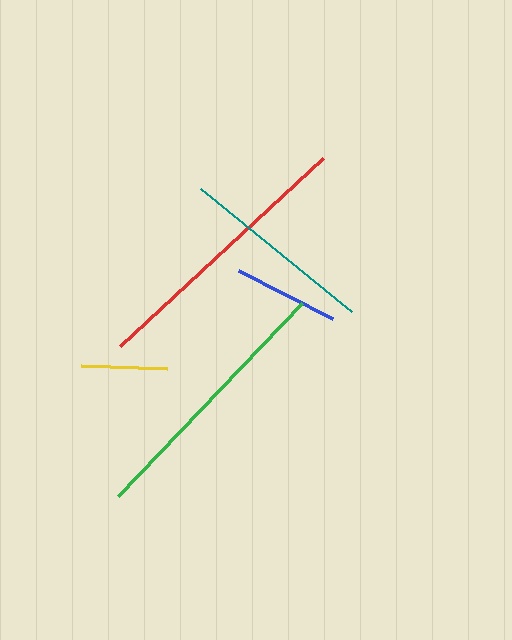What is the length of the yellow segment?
The yellow segment is approximately 85 pixels long.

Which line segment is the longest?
The red line is the longest at approximately 276 pixels.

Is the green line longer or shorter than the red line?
The red line is longer than the green line.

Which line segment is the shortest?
The yellow line is the shortest at approximately 85 pixels.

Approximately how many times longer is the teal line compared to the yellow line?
The teal line is approximately 2.3 times the length of the yellow line.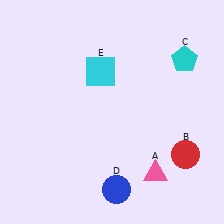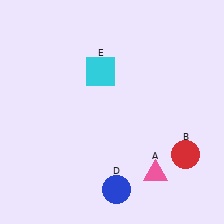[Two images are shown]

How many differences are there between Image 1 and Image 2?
There is 1 difference between the two images.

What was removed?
The cyan pentagon (C) was removed in Image 2.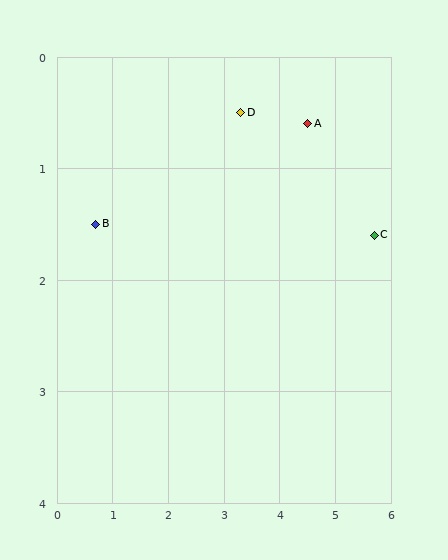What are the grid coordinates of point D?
Point D is at approximately (3.3, 0.5).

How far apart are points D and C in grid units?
Points D and C are about 2.6 grid units apart.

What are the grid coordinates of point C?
Point C is at approximately (5.7, 1.6).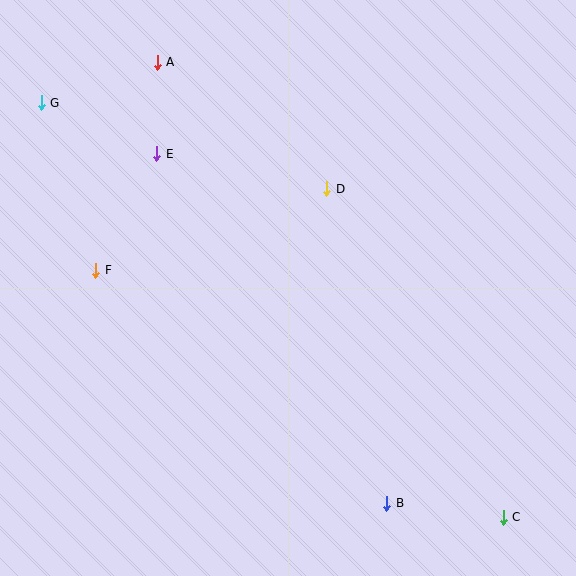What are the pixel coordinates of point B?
Point B is at (387, 503).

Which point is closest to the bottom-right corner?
Point C is closest to the bottom-right corner.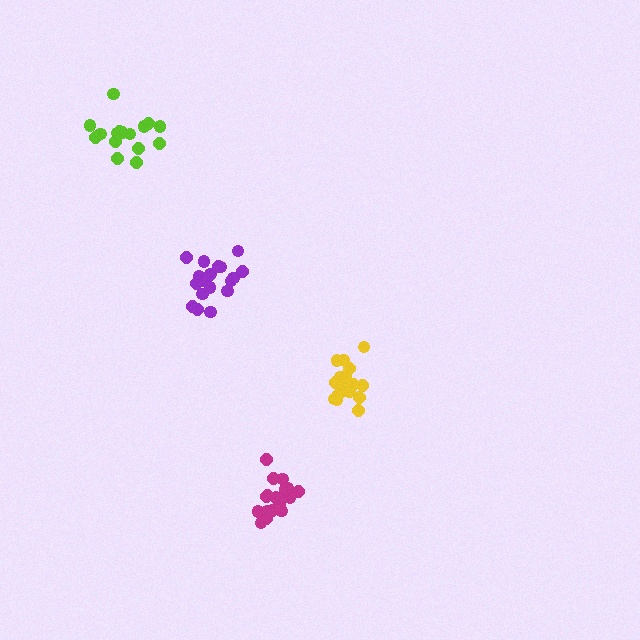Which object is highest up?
The lime cluster is topmost.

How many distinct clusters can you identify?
There are 4 distinct clusters.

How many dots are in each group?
Group 1: 20 dots, Group 2: 19 dots, Group 3: 16 dots, Group 4: 18 dots (73 total).